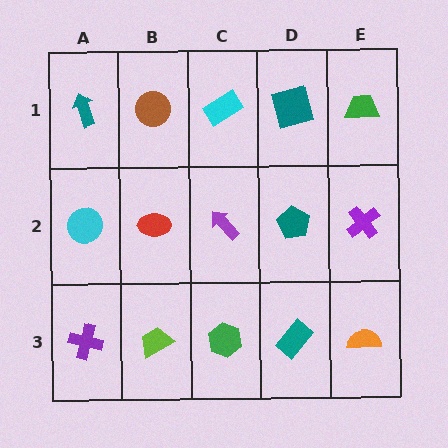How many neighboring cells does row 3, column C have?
3.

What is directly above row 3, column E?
A purple cross.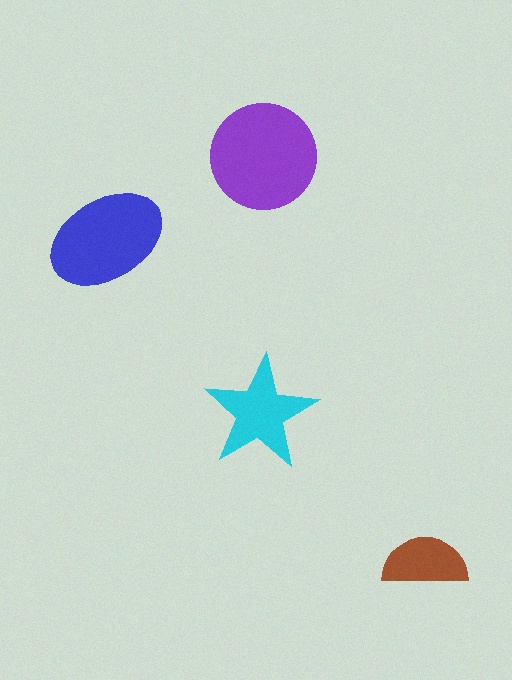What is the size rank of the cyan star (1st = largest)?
3rd.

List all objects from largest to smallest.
The purple circle, the blue ellipse, the cyan star, the brown semicircle.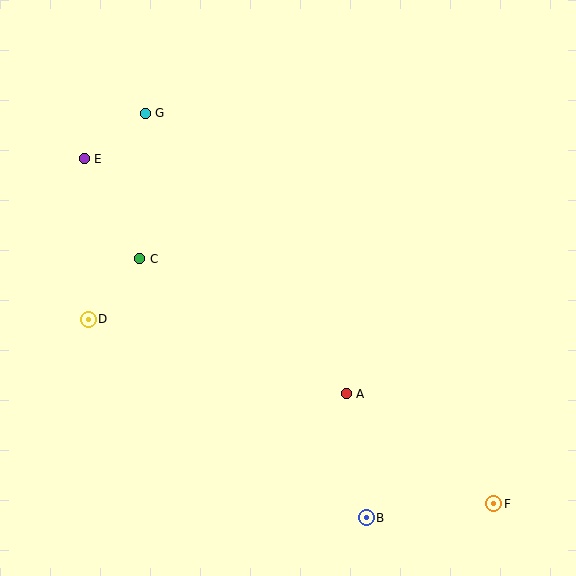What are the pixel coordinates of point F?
Point F is at (494, 504).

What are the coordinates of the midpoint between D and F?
The midpoint between D and F is at (291, 412).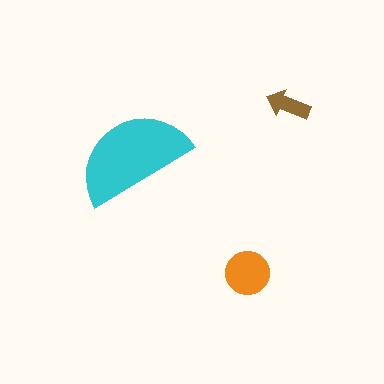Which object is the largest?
The cyan semicircle.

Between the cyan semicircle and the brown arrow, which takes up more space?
The cyan semicircle.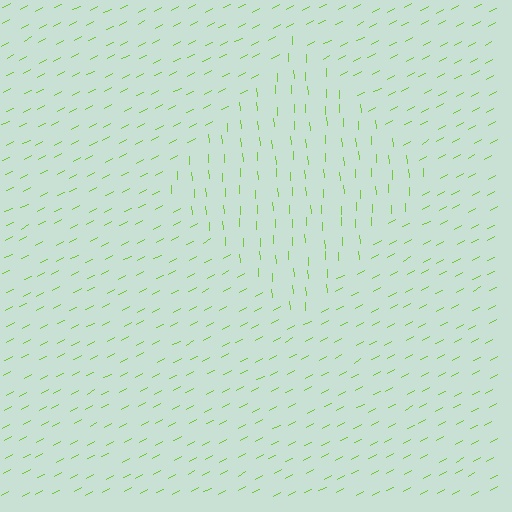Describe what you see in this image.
The image is filled with small lime line segments. A diamond region in the image has lines oriented differently from the surrounding lines, creating a visible texture boundary.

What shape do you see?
I see a diamond.